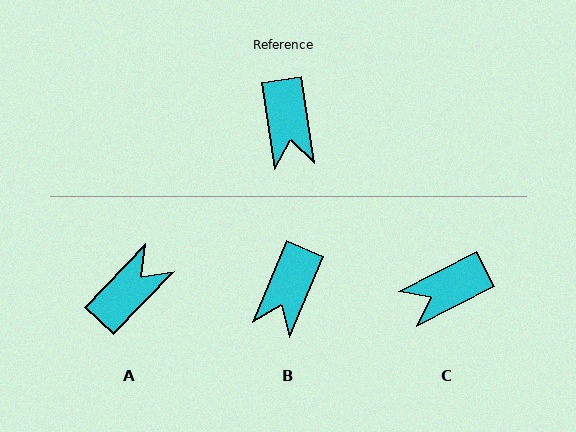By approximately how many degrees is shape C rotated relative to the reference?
Approximately 71 degrees clockwise.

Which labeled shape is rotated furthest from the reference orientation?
A, about 128 degrees away.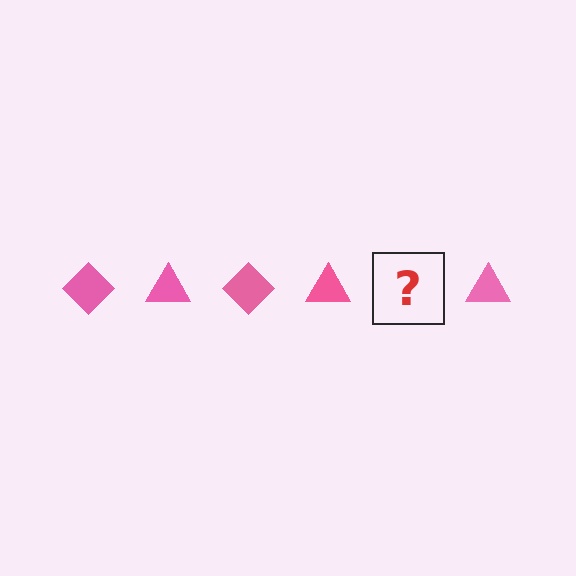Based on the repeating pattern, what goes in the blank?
The blank should be a pink diamond.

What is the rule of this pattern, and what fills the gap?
The rule is that the pattern cycles through diamond, triangle shapes in pink. The gap should be filled with a pink diamond.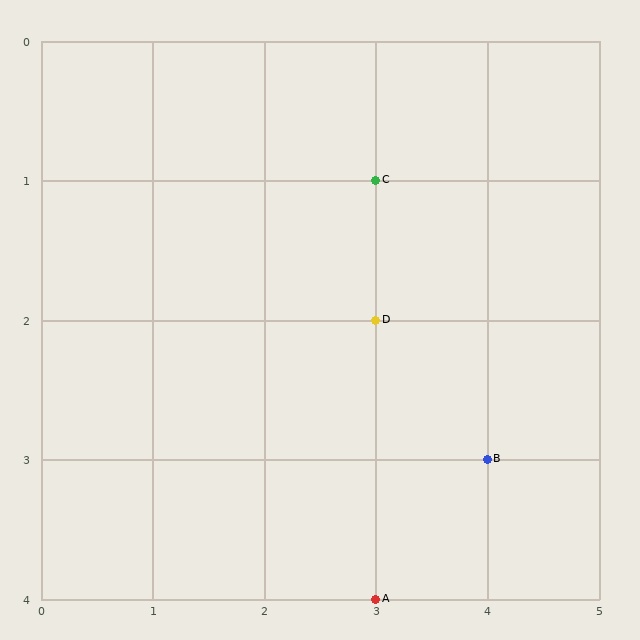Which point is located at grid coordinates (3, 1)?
Point C is at (3, 1).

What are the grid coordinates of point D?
Point D is at grid coordinates (3, 2).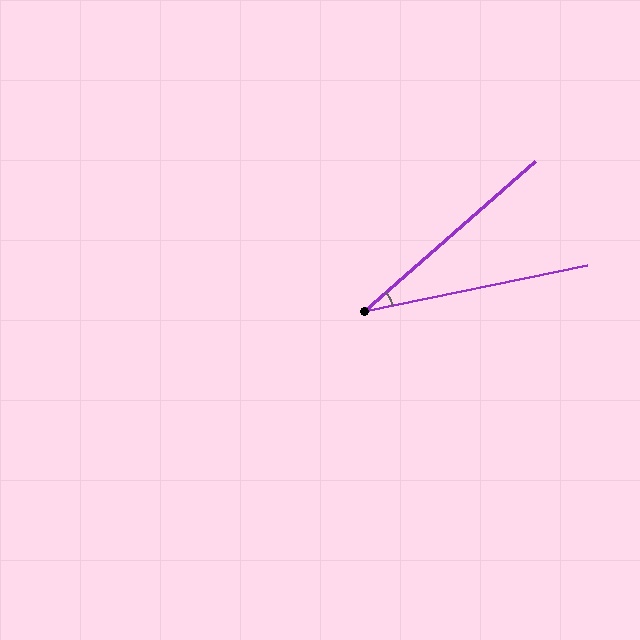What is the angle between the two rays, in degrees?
Approximately 30 degrees.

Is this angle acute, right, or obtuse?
It is acute.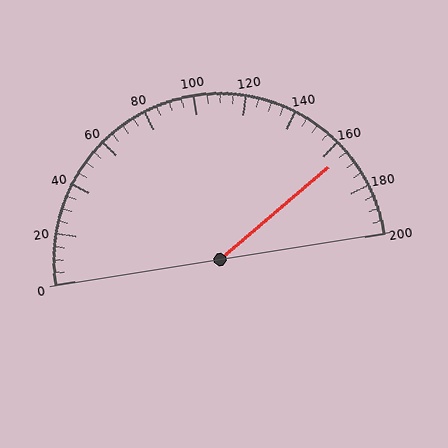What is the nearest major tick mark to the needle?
The nearest major tick mark is 160.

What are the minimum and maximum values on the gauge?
The gauge ranges from 0 to 200.